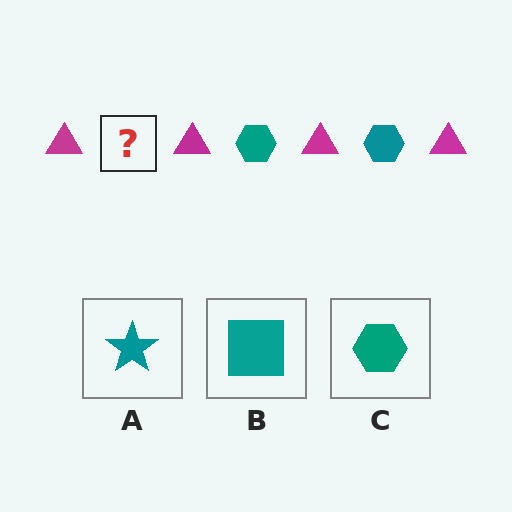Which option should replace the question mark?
Option C.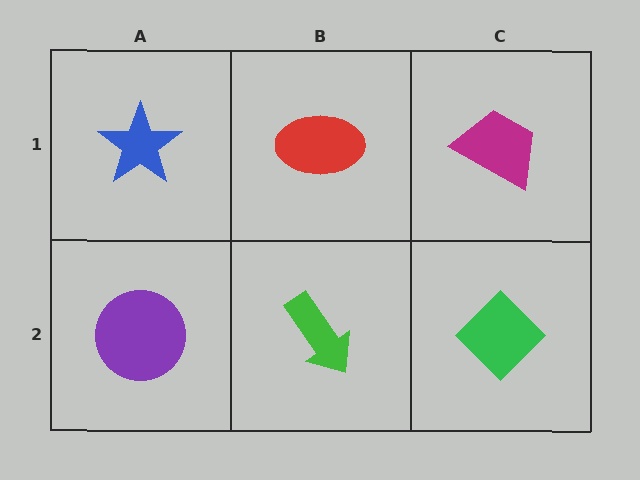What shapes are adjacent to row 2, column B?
A red ellipse (row 1, column B), a purple circle (row 2, column A), a green diamond (row 2, column C).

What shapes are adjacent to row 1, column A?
A purple circle (row 2, column A), a red ellipse (row 1, column B).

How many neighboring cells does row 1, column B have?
3.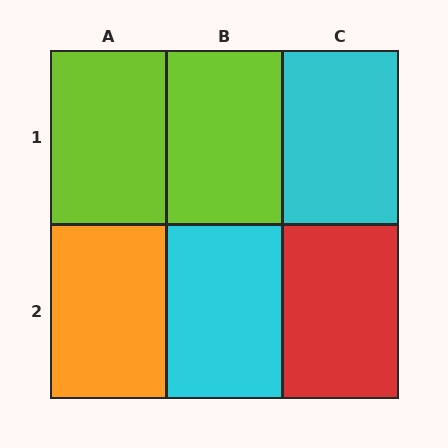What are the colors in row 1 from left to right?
Lime, lime, cyan.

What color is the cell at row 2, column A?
Orange.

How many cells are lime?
2 cells are lime.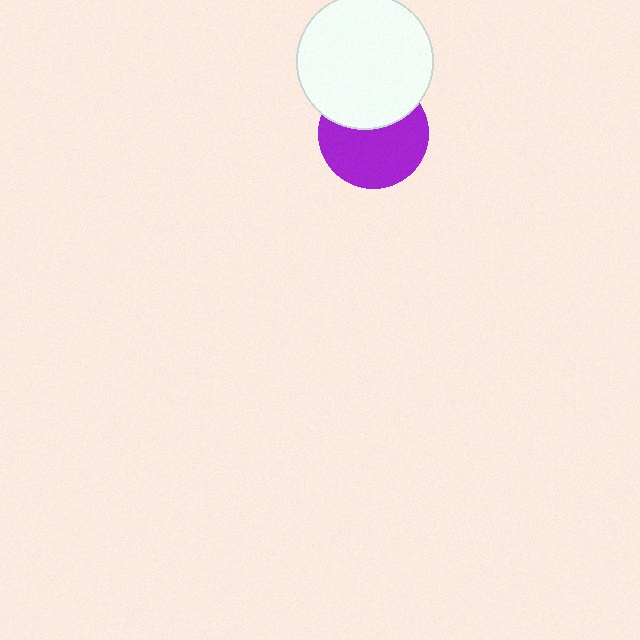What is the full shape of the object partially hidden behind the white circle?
The partially hidden object is a purple circle.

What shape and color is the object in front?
The object in front is a white circle.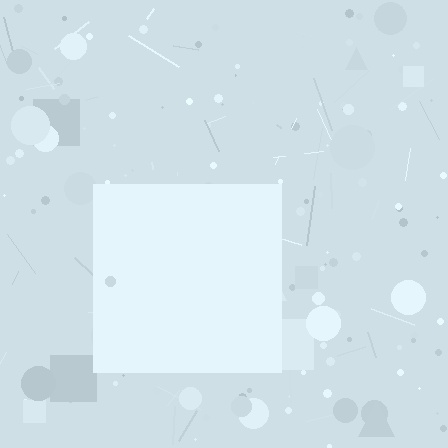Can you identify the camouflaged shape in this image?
The camouflaged shape is a square.